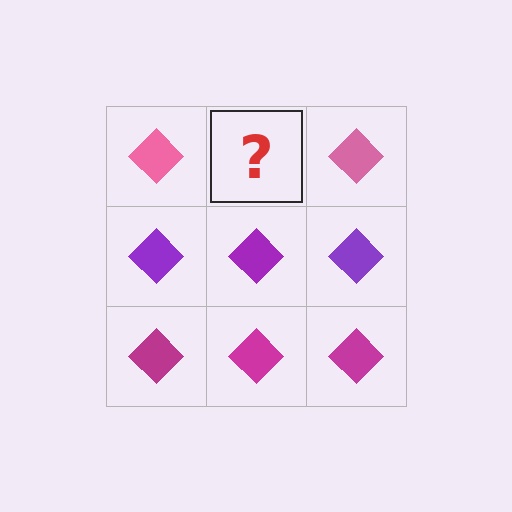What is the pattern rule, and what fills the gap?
The rule is that each row has a consistent color. The gap should be filled with a pink diamond.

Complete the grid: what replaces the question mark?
The question mark should be replaced with a pink diamond.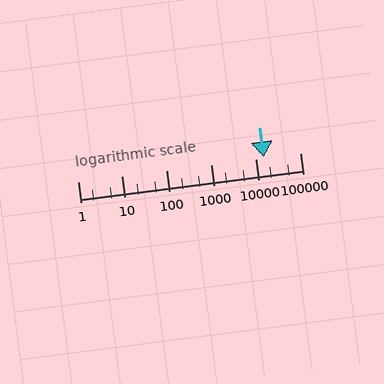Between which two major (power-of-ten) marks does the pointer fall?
The pointer is between 10000 and 100000.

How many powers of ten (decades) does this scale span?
The scale spans 5 decades, from 1 to 100000.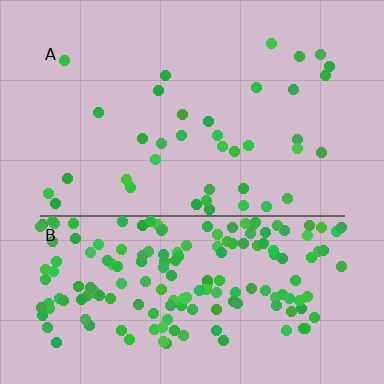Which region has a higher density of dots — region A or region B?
B (the bottom).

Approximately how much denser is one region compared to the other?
Approximately 4.8× — region B over region A.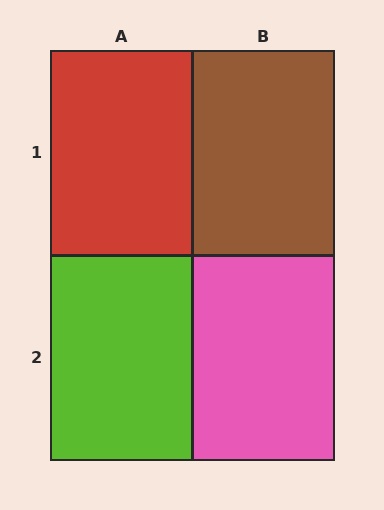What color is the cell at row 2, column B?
Pink.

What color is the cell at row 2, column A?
Lime.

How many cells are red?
1 cell is red.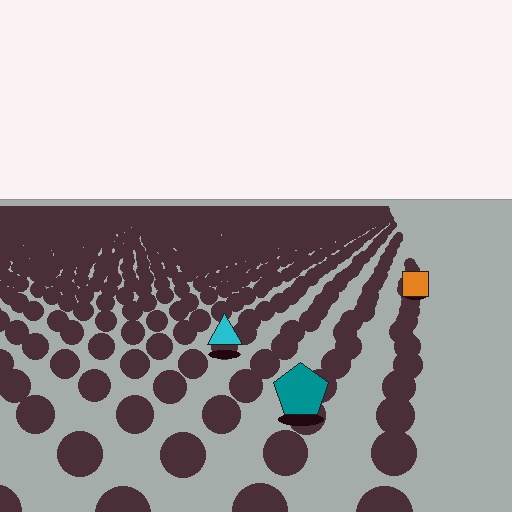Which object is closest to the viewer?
The teal pentagon is closest. The texture marks near it are larger and more spread out.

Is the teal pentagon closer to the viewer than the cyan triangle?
Yes. The teal pentagon is closer — you can tell from the texture gradient: the ground texture is coarser near it.